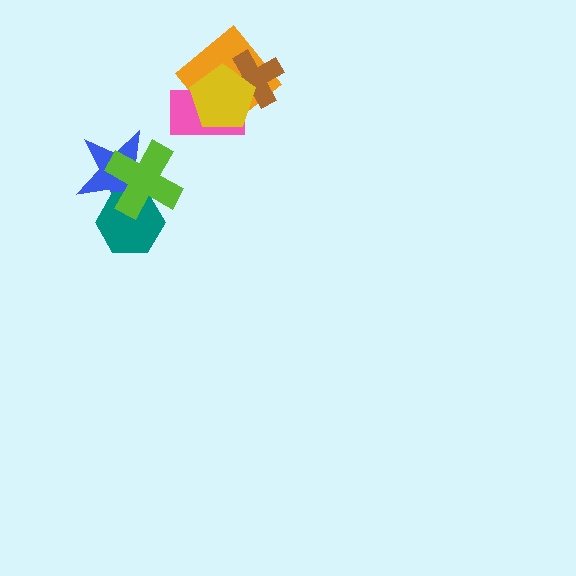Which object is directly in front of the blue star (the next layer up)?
The teal hexagon is directly in front of the blue star.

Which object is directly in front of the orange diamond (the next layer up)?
The brown cross is directly in front of the orange diamond.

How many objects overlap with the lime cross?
2 objects overlap with the lime cross.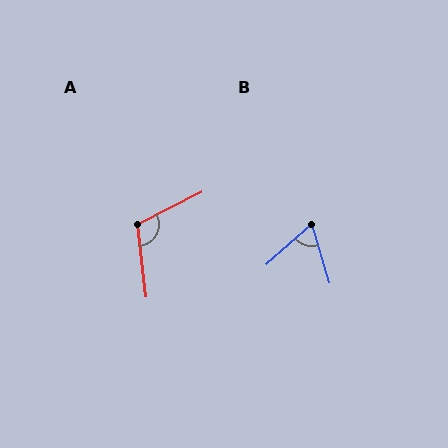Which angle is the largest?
A, at approximately 110 degrees.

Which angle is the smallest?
B, at approximately 64 degrees.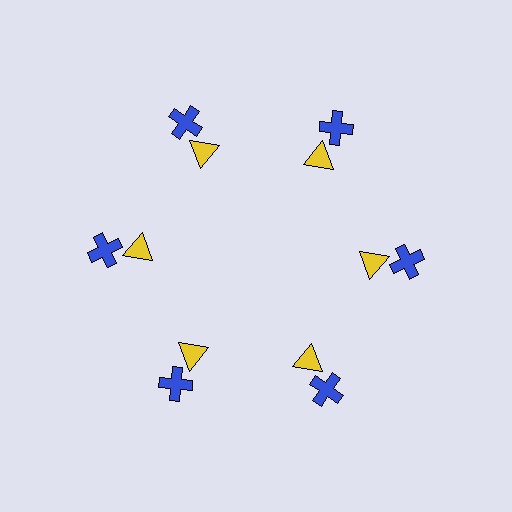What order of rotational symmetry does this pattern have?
This pattern has 6-fold rotational symmetry.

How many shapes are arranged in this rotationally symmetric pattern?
There are 12 shapes, arranged in 6 groups of 2.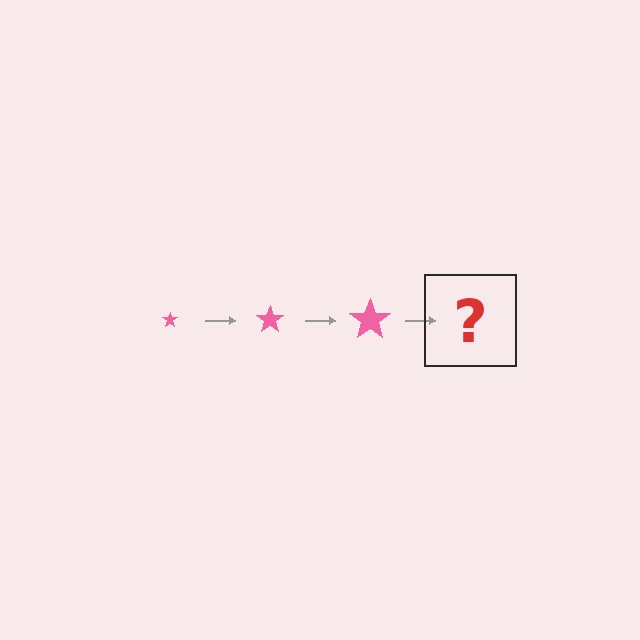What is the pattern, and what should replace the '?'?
The pattern is that the star gets progressively larger each step. The '?' should be a pink star, larger than the previous one.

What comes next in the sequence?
The next element should be a pink star, larger than the previous one.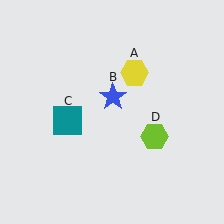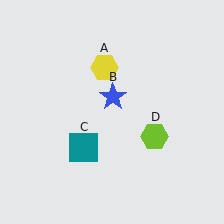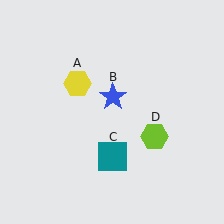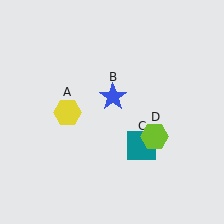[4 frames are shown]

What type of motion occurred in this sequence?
The yellow hexagon (object A), teal square (object C) rotated counterclockwise around the center of the scene.